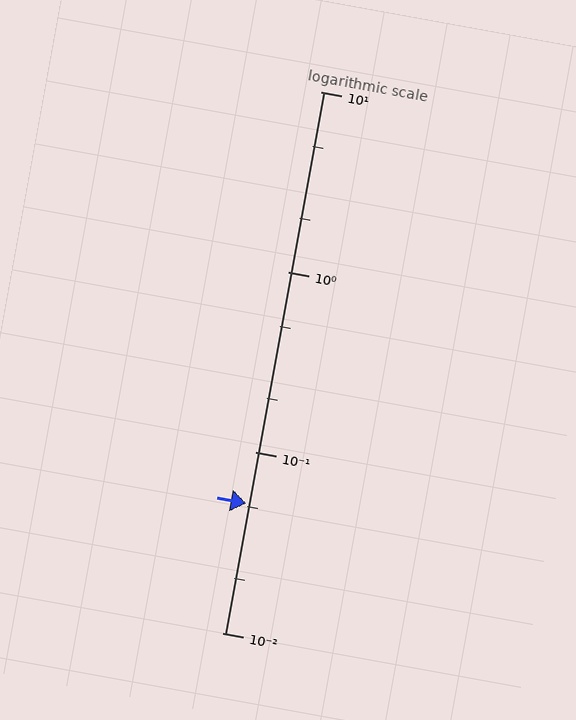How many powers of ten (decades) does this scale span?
The scale spans 3 decades, from 0.01 to 10.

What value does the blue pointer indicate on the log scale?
The pointer indicates approximately 0.052.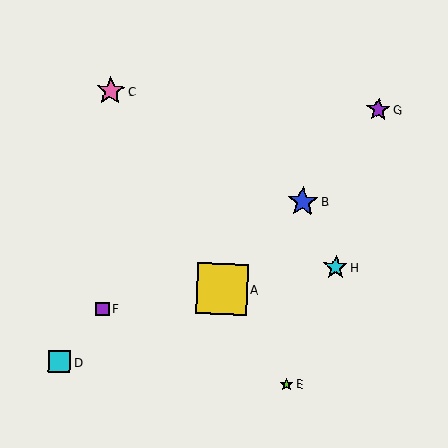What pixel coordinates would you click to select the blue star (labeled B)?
Click at (303, 202) to select the blue star B.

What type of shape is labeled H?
Shape H is a cyan star.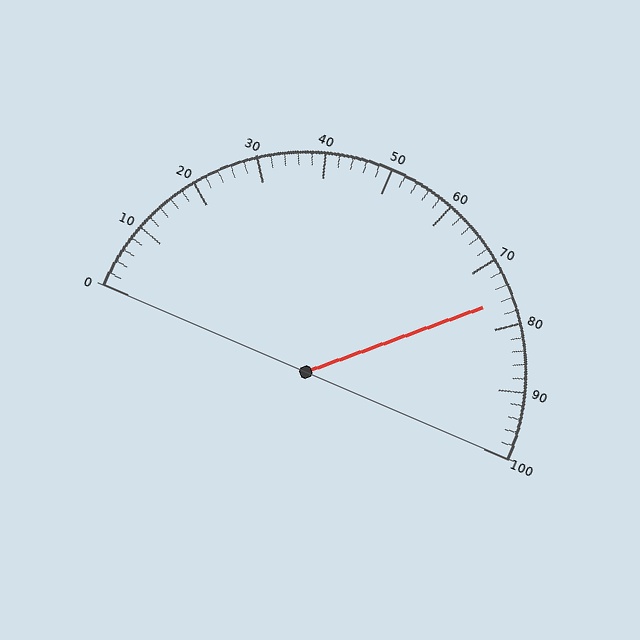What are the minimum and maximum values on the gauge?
The gauge ranges from 0 to 100.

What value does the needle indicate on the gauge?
The needle indicates approximately 76.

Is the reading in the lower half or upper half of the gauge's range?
The reading is in the upper half of the range (0 to 100).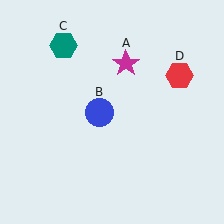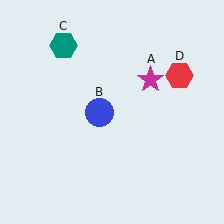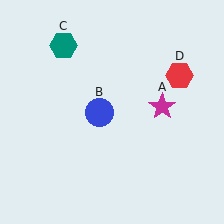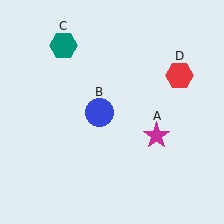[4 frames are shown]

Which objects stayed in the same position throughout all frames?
Blue circle (object B) and teal hexagon (object C) and red hexagon (object D) remained stationary.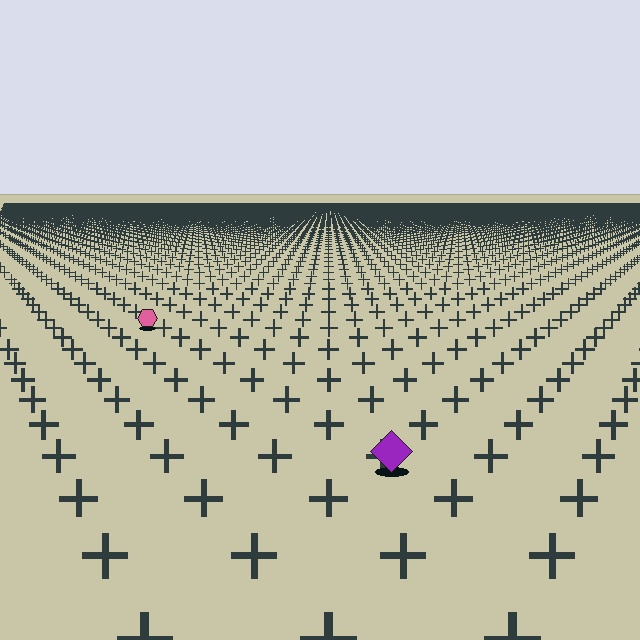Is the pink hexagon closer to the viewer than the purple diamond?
No. The purple diamond is closer — you can tell from the texture gradient: the ground texture is coarser near it.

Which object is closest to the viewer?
The purple diamond is closest. The texture marks near it are larger and more spread out.